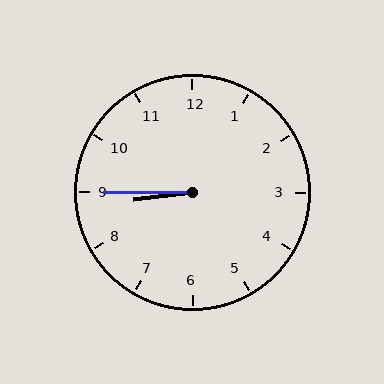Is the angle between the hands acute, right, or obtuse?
It is acute.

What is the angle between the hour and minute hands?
Approximately 8 degrees.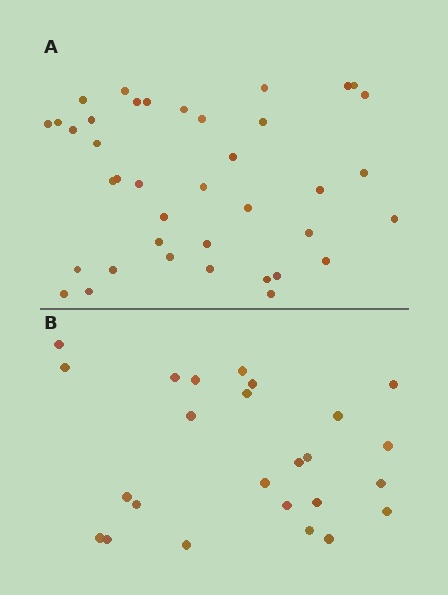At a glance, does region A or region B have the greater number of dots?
Region A (the top region) has more dots.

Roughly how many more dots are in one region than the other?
Region A has approximately 15 more dots than region B.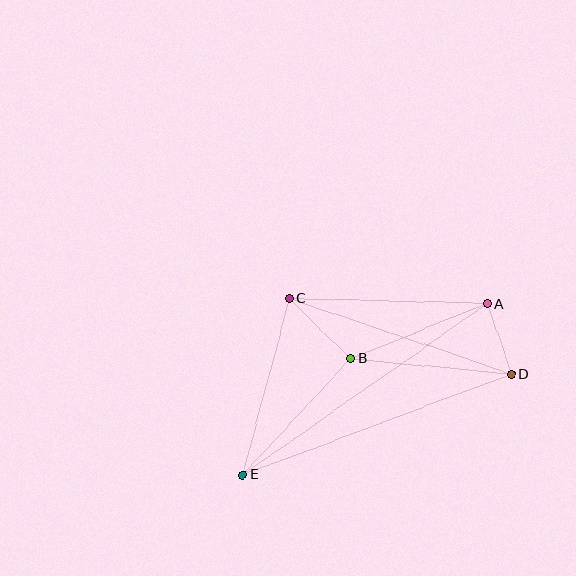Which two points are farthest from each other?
Points A and E are farthest from each other.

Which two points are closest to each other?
Points A and D are closest to each other.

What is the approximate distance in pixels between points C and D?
The distance between C and D is approximately 235 pixels.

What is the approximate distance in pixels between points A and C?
The distance between A and C is approximately 198 pixels.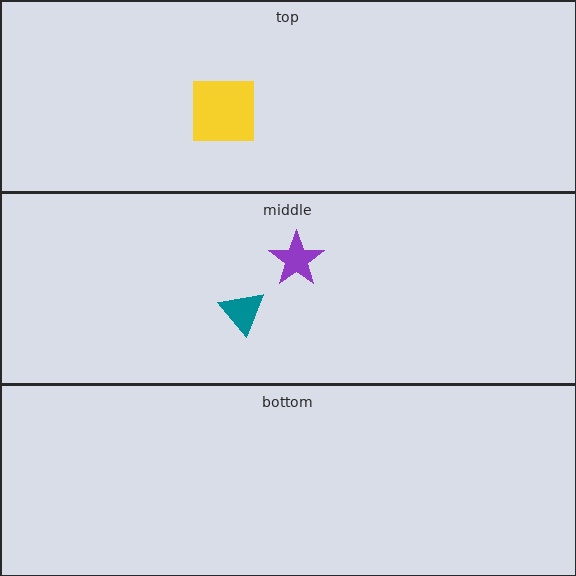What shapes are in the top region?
The yellow square.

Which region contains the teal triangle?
The middle region.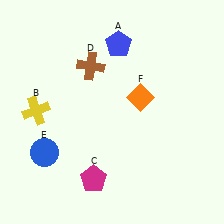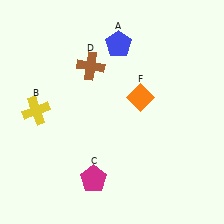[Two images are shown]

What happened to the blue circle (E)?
The blue circle (E) was removed in Image 2. It was in the bottom-left area of Image 1.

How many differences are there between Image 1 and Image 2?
There is 1 difference between the two images.